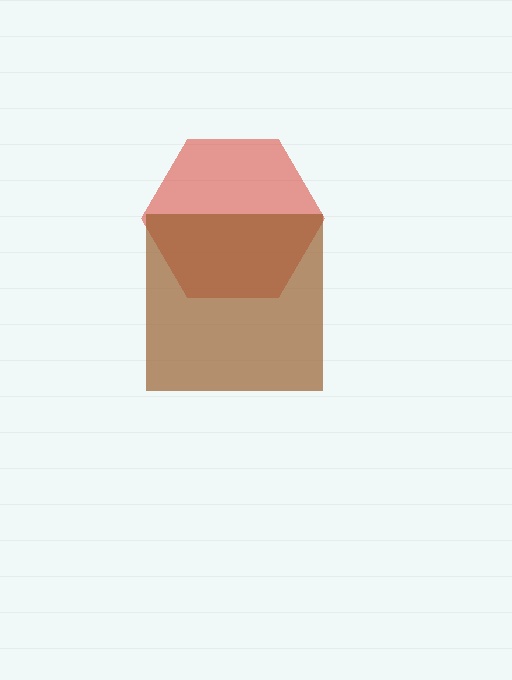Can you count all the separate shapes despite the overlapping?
Yes, there are 2 separate shapes.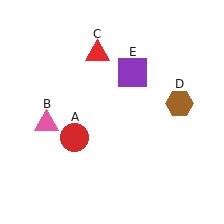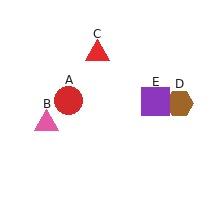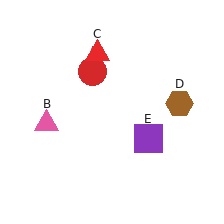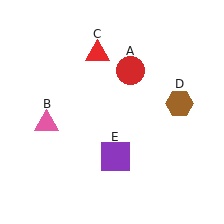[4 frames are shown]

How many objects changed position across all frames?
2 objects changed position: red circle (object A), purple square (object E).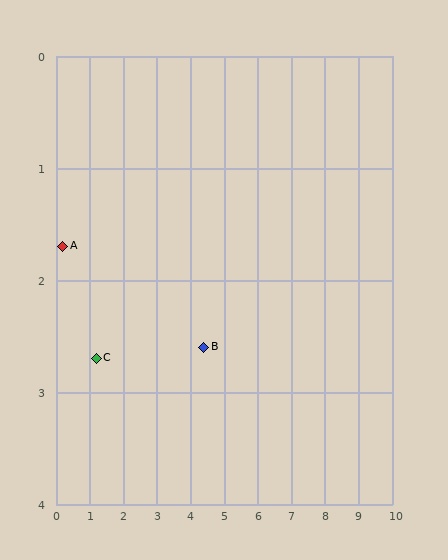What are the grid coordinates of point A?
Point A is at approximately (0.2, 1.7).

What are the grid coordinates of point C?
Point C is at approximately (1.2, 2.7).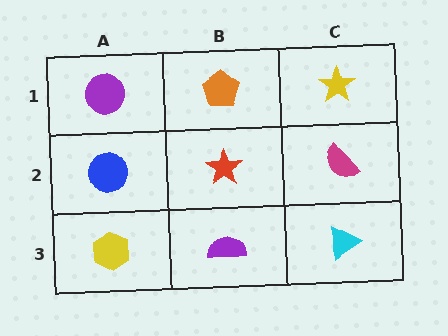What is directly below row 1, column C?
A magenta semicircle.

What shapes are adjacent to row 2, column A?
A purple circle (row 1, column A), a yellow hexagon (row 3, column A), a red star (row 2, column B).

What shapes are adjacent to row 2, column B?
An orange pentagon (row 1, column B), a purple semicircle (row 3, column B), a blue circle (row 2, column A), a magenta semicircle (row 2, column C).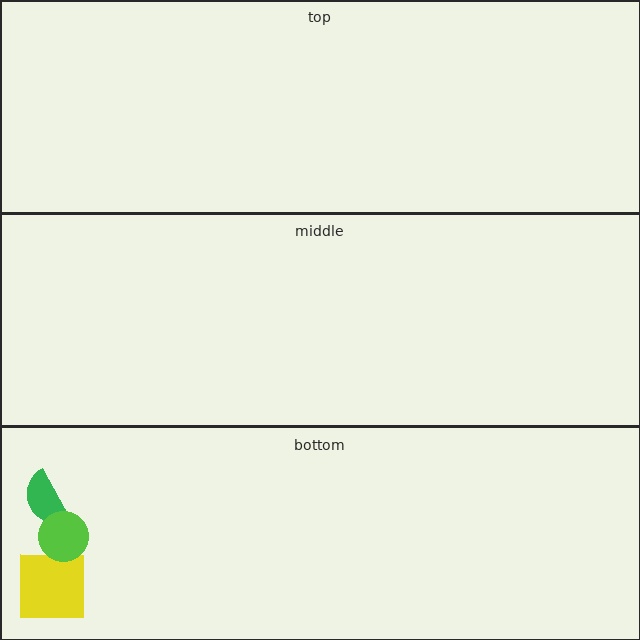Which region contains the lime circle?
The bottom region.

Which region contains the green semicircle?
The bottom region.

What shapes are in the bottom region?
The yellow square, the green semicircle, the lime circle.